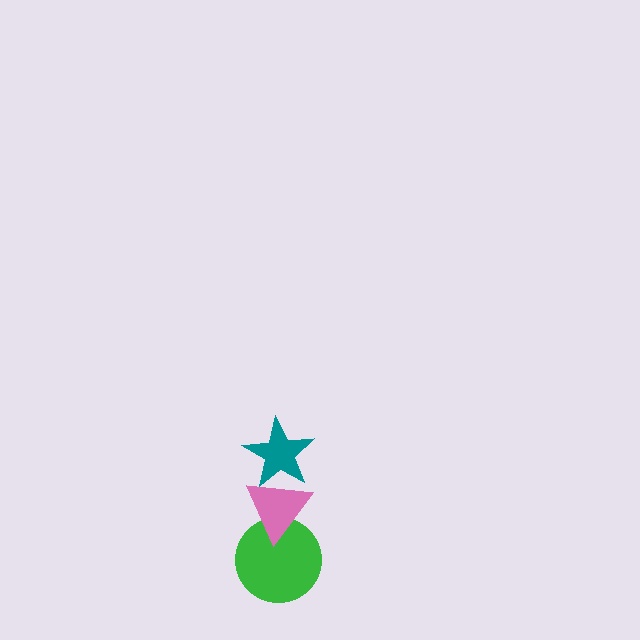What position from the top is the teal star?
The teal star is 1st from the top.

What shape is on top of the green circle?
The pink triangle is on top of the green circle.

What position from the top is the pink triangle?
The pink triangle is 2nd from the top.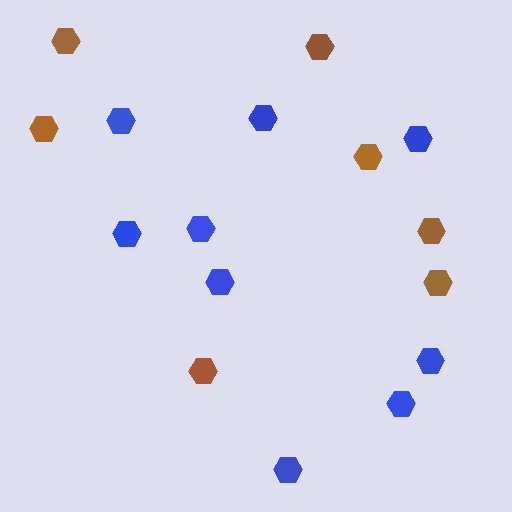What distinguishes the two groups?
There are 2 groups: one group of blue hexagons (9) and one group of brown hexagons (7).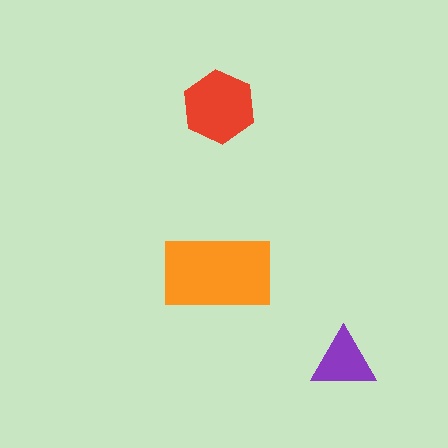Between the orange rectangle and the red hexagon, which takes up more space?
The orange rectangle.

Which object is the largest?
The orange rectangle.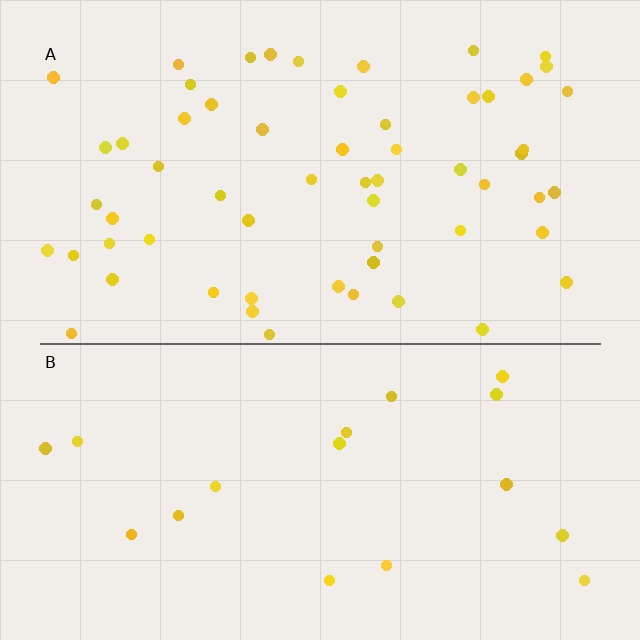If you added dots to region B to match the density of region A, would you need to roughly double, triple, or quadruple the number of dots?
Approximately triple.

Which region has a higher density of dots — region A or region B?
A (the top).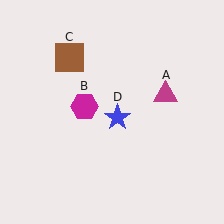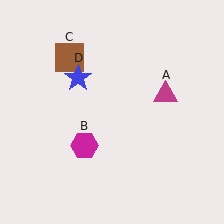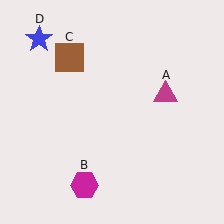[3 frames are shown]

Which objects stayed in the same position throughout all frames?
Magenta triangle (object A) and brown square (object C) remained stationary.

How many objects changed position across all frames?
2 objects changed position: magenta hexagon (object B), blue star (object D).